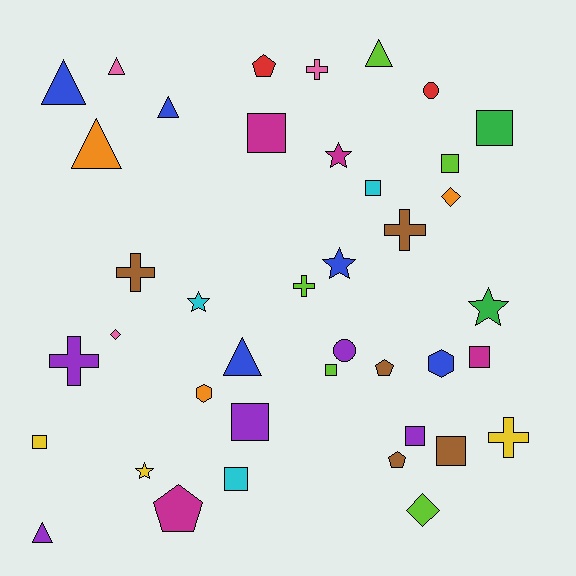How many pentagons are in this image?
There are 4 pentagons.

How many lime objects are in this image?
There are 5 lime objects.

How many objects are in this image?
There are 40 objects.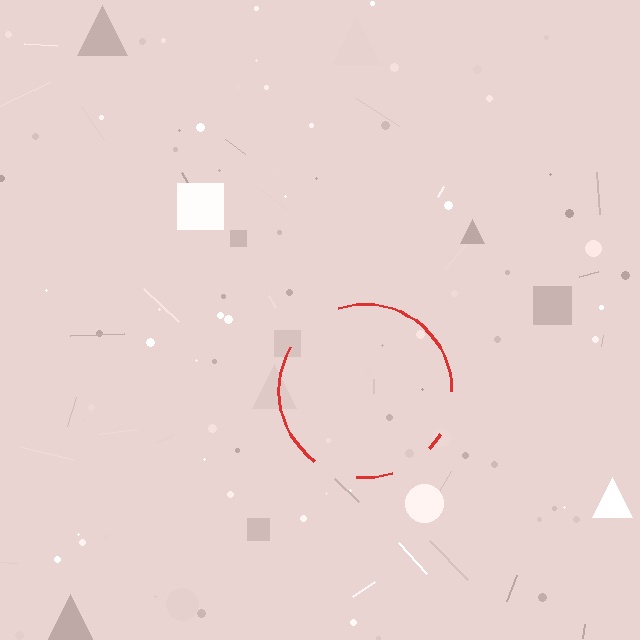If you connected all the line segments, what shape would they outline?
They would outline a circle.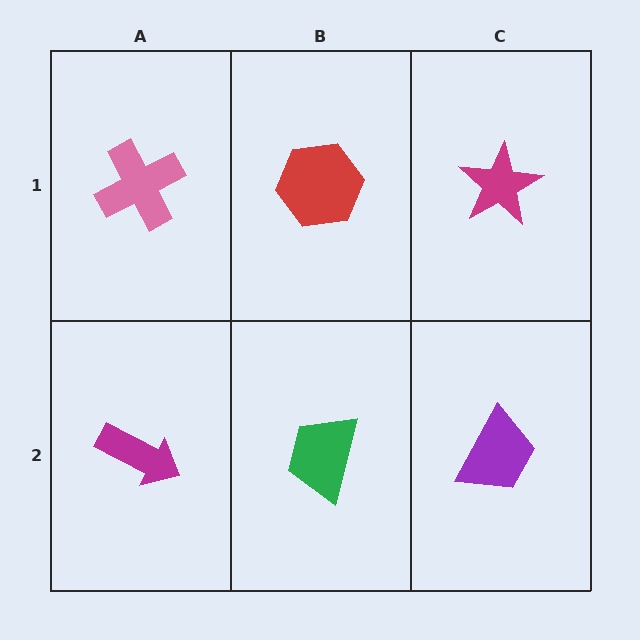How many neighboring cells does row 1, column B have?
3.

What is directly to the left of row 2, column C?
A green trapezoid.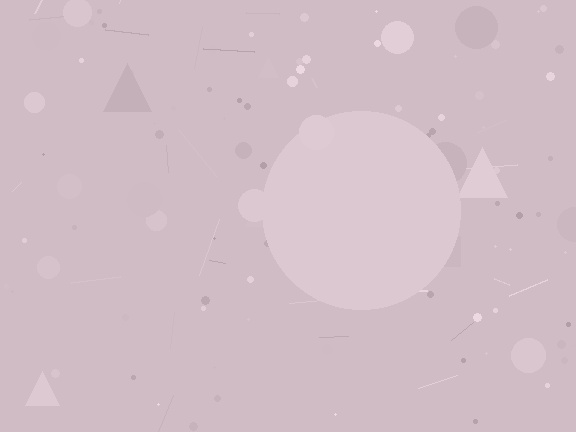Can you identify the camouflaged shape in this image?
The camouflaged shape is a circle.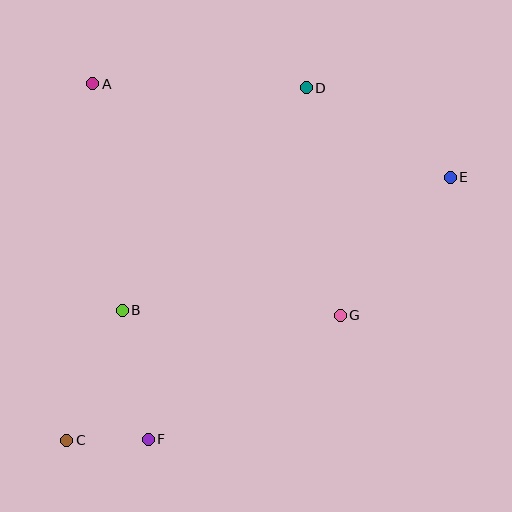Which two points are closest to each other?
Points C and F are closest to each other.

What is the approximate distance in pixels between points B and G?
The distance between B and G is approximately 218 pixels.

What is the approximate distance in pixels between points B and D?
The distance between B and D is approximately 289 pixels.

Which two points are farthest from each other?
Points C and E are farthest from each other.